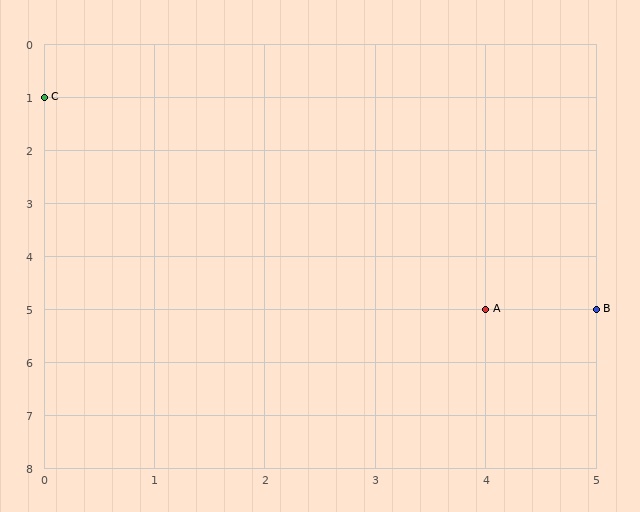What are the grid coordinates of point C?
Point C is at grid coordinates (0, 1).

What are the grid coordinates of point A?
Point A is at grid coordinates (4, 5).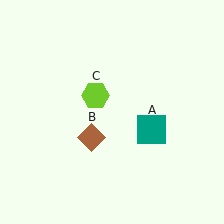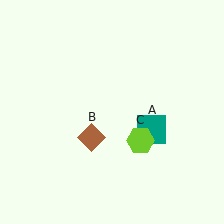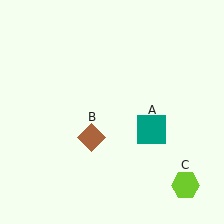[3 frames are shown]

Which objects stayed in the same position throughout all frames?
Teal square (object A) and brown diamond (object B) remained stationary.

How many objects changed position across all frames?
1 object changed position: lime hexagon (object C).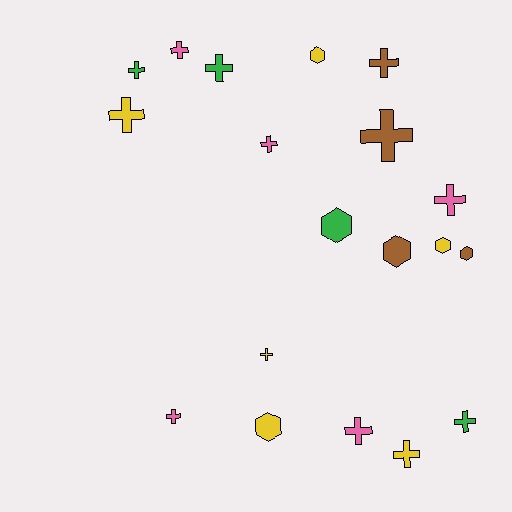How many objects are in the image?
There are 19 objects.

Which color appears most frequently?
Yellow, with 6 objects.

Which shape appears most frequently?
Cross, with 13 objects.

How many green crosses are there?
There are 3 green crosses.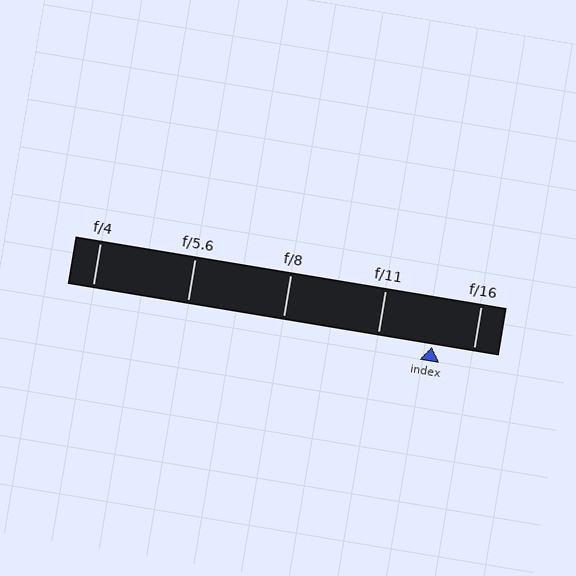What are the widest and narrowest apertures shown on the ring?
The widest aperture shown is f/4 and the narrowest is f/16.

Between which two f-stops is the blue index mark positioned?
The index mark is between f/11 and f/16.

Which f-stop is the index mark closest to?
The index mark is closest to f/16.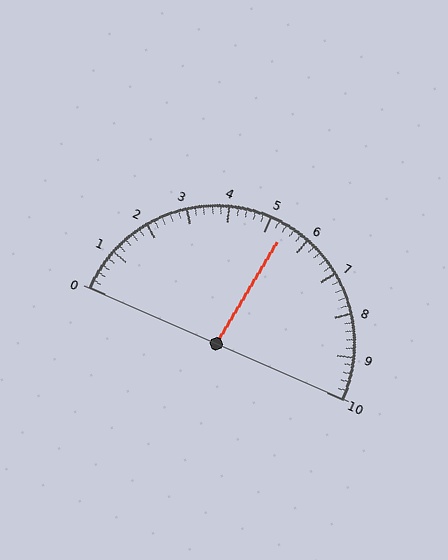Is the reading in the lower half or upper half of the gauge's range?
The reading is in the upper half of the range (0 to 10).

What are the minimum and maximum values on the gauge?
The gauge ranges from 0 to 10.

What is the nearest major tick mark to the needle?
The nearest major tick mark is 5.